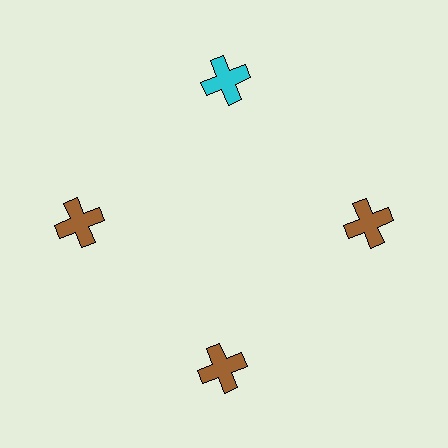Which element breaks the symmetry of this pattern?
The cyan cross at roughly the 12 o'clock position breaks the symmetry. All other shapes are brown crosses.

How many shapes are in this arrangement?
There are 4 shapes arranged in a ring pattern.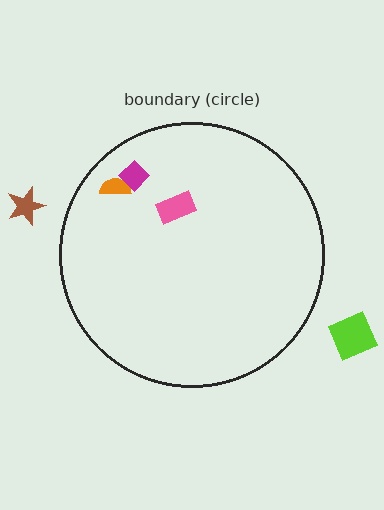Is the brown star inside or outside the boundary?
Outside.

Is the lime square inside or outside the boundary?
Outside.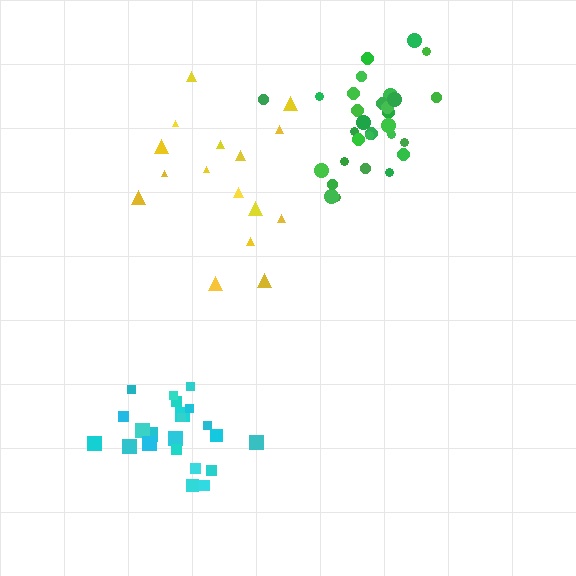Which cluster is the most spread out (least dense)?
Yellow.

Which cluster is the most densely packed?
Green.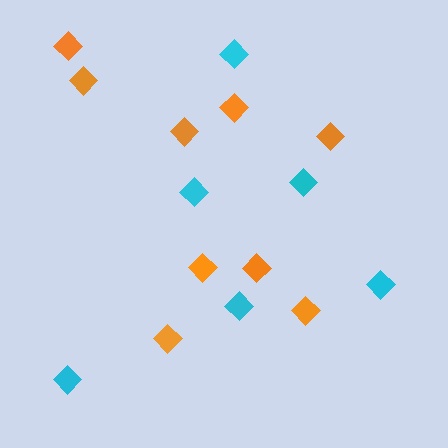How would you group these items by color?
There are 2 groups: one group of cyan diamonds (6) and one group of orange diamonds (9).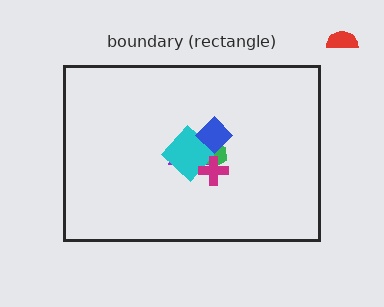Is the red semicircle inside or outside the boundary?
Outside.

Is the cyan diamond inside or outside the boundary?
Inside.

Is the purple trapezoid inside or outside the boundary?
Inside.